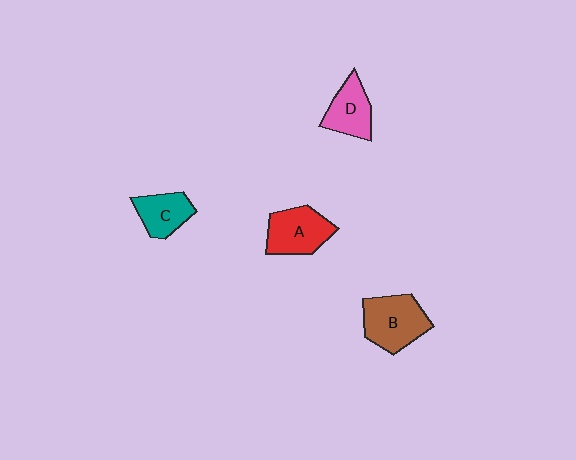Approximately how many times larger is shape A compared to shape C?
Approximately 1.3 times.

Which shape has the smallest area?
Shape C (teal).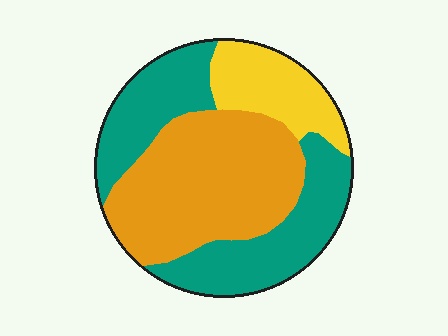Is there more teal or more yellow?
Teal.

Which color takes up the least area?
Yellow, at roughly 15%.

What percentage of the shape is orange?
Orange takes up about two fifths (2/5) of the shape.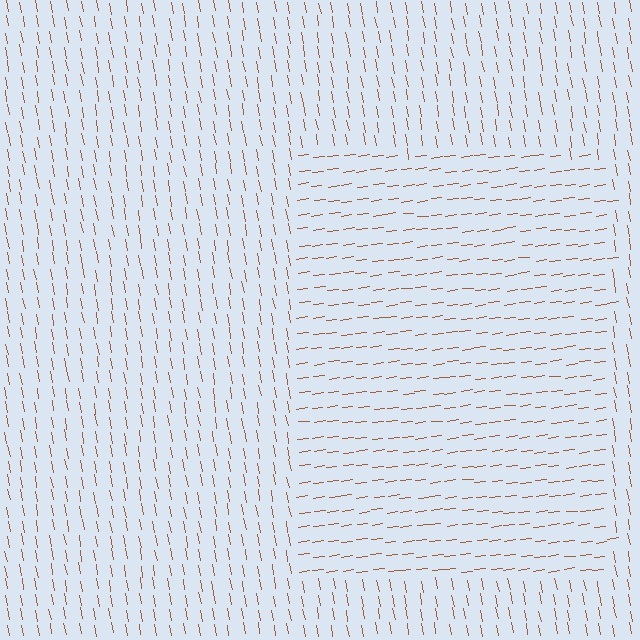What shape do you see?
I see a rectangle.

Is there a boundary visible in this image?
Yes, there is a texture boundary formed by a change in line orientation.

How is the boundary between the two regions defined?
The boundary is defined purely by a change in line orientation (approximately 87 degrees difference). All lines are the same color and thickness.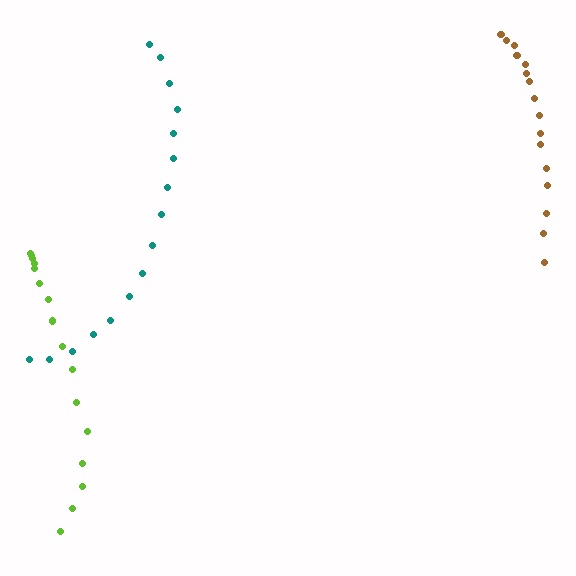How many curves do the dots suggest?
There are 3 distinct paths.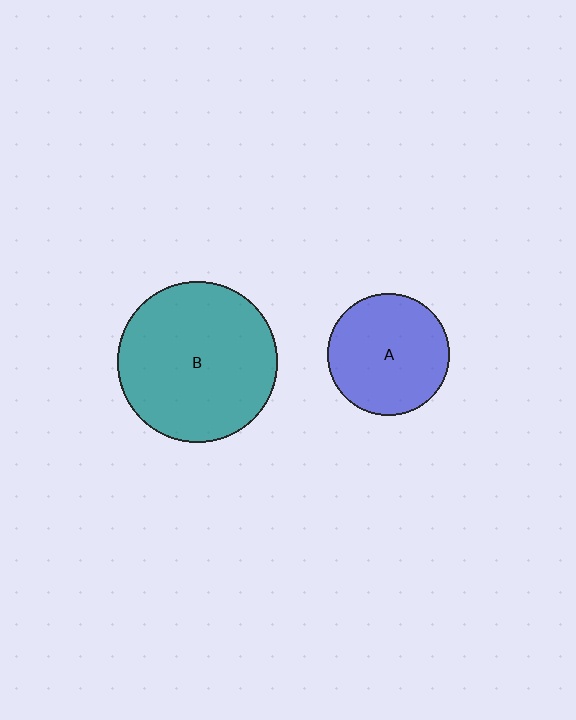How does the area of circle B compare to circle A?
Approximately 1.7 times.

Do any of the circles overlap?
No, none of the circles overlap.